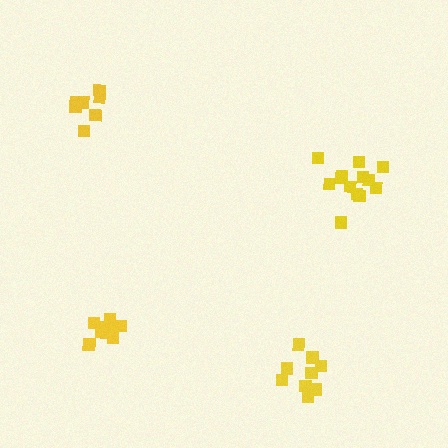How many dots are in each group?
Group 1: 8 dots, Group 2: 9 dots, Group 3: 13 dots, Group 4: 7 dots (37 total).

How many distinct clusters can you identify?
There are 4 distinct clusters.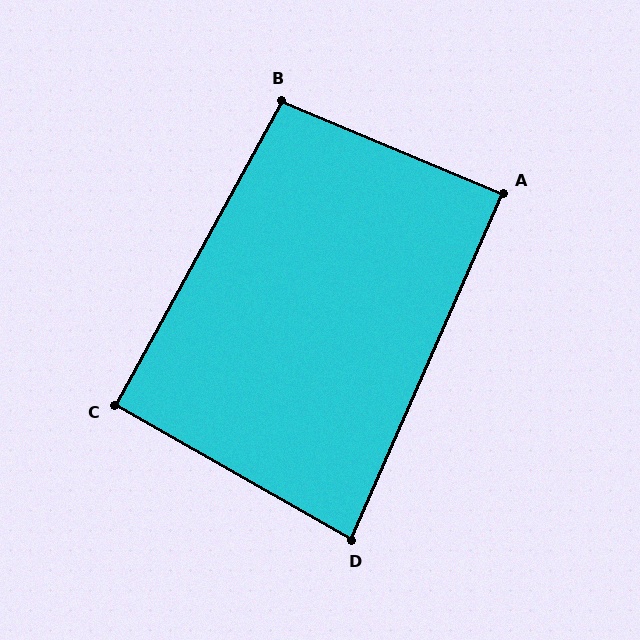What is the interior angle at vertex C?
Approximately 91 degrees (approximately right).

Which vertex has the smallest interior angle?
D, at approximately 84 degrees.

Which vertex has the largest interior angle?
B, at approximately 96 degrees.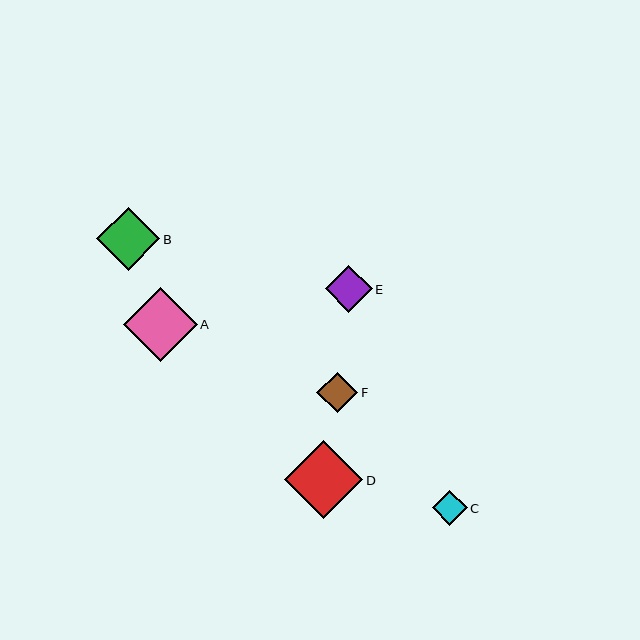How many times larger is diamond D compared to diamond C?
Diamond D is approximately 2.3 times the size of diamond C.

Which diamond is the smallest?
Diamond C is the smallest with a size of approximately 35 pixels.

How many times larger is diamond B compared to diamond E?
Diamond B is approximately 1.4 times the size of diamond E.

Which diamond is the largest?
Diamond D is the largest with a size of approximately 78 pixels.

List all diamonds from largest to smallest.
From largest to smallest: D, A, B, E, F, C.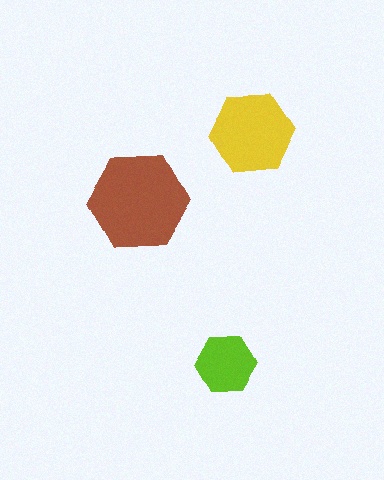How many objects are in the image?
There are 3 objects in the image.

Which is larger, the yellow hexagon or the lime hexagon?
The yellow one.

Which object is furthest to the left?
The brown hexagon is leftmost.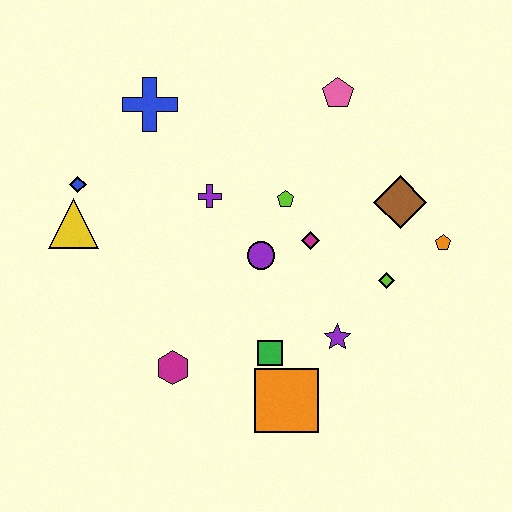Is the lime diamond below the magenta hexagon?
No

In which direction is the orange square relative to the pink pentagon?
The orange square is below the pink pentagon.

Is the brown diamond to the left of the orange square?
No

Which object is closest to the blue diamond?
The yellow triangle is closest to the blue diamond.